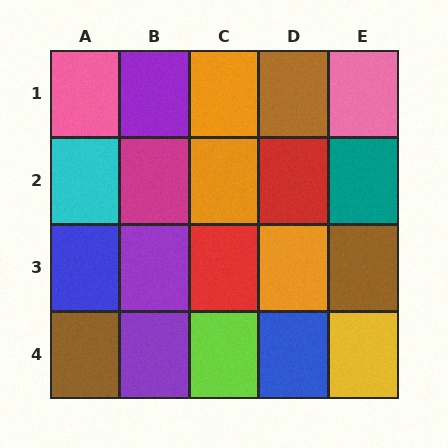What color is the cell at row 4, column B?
Purple.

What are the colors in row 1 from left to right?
Pink, purple, orange, brown, pink.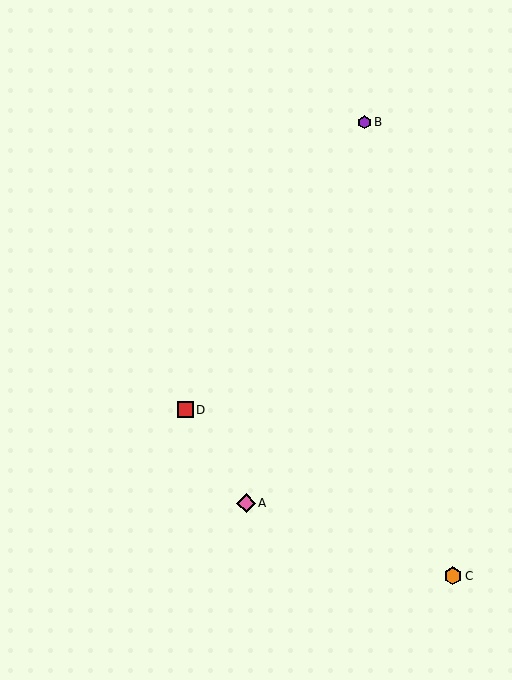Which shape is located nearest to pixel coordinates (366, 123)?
The purple hexagon (labeled B) at (364, 122) is nearest to that location.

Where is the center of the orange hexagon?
The center of the orange hexagon is at (453, 576).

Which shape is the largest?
The pink diamond (labeled A) is the largest.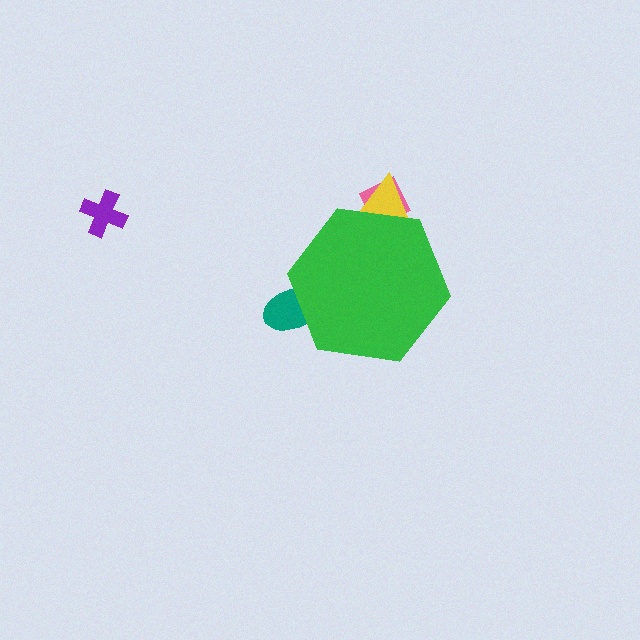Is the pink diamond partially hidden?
Yes, the pink diamond is partially hidden behind the green hexagon.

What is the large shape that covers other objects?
A green hexagon.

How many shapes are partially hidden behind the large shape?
3 shapes are partially hidden.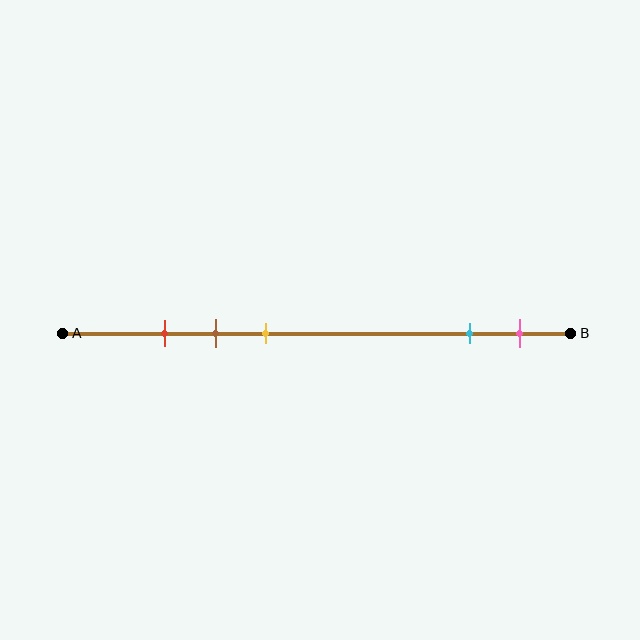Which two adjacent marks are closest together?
The red and brown marks are the closest adjacent pair.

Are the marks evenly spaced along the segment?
No, the marks are not evenly spaced.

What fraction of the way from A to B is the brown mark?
The brown mark is approximately 30% (0.3) of the way from A to B.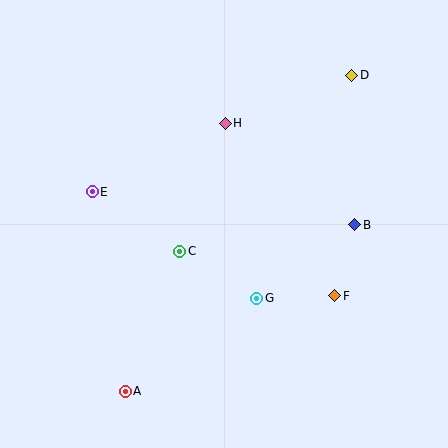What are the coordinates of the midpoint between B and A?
The midpoint between B and A is at (240, 308).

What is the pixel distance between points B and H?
The distance between B and H is 164 pixels.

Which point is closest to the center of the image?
Point C at (180, 251) is closest to the center.